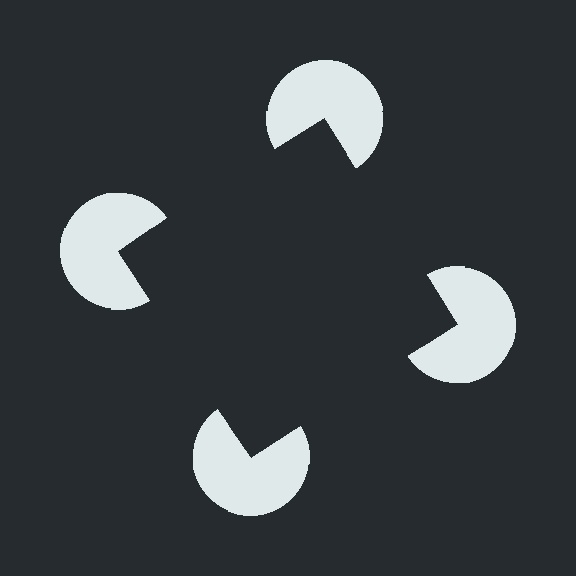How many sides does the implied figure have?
4 sides.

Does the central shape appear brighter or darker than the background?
It typically appears slightly darker than the background, even though no actual brightness change is drawn.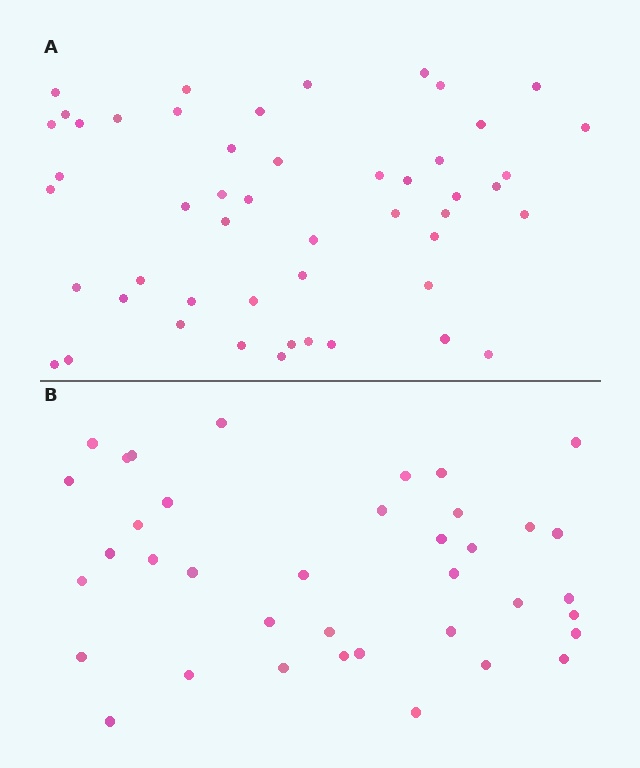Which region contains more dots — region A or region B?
Region A (the top region) has more dots.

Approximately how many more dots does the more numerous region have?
Region A has roughly 12 or so more dots than region B.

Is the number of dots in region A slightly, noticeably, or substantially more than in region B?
Region A has noticeably more, but not dramatically so. The ratio is roughly 1.3 to 1.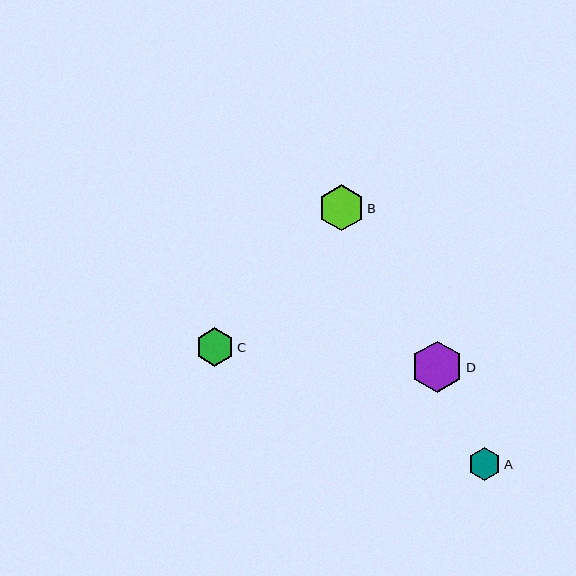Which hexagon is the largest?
Hexagon D is the largest with a size of approximately 51 pixels.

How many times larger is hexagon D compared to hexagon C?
Hexagon D is approximately 1.3 times the size of hexagon C.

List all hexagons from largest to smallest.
From largest to smallest: D, B, C, A.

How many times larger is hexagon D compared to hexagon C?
Hexagon D is approximately 1.3 times the size of hexagon C.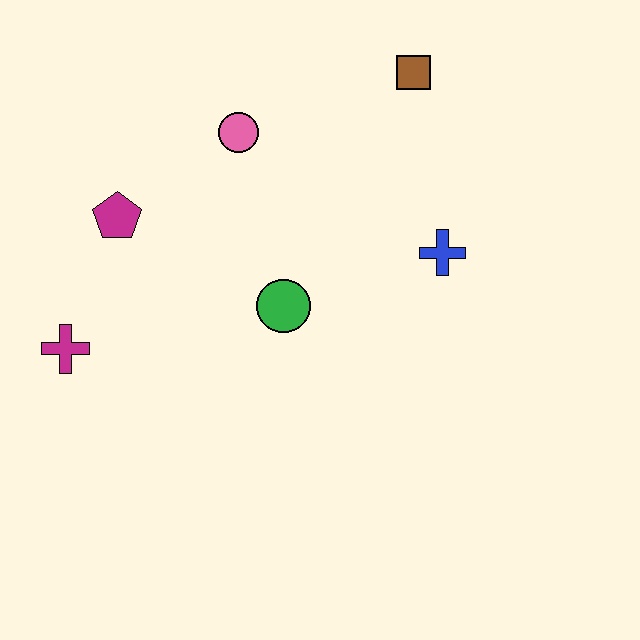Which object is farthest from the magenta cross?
The brown square is farthest from the magenta cross.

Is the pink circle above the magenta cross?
Yes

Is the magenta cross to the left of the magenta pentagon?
Yes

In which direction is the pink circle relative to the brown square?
The pink circle is to the left of the brown square.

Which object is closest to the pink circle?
The magenta pentagon is closest to the pink circle.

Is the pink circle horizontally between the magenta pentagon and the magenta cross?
No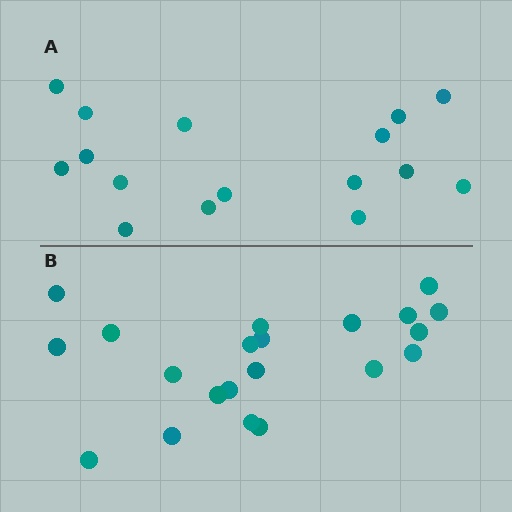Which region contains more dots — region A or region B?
Region B (the bottom region) has more dots.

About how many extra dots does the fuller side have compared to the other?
Region B has about 5 more dots than region A.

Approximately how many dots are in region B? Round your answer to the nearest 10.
About 20 dots. (The exact count is 21, which rounds to 20.)